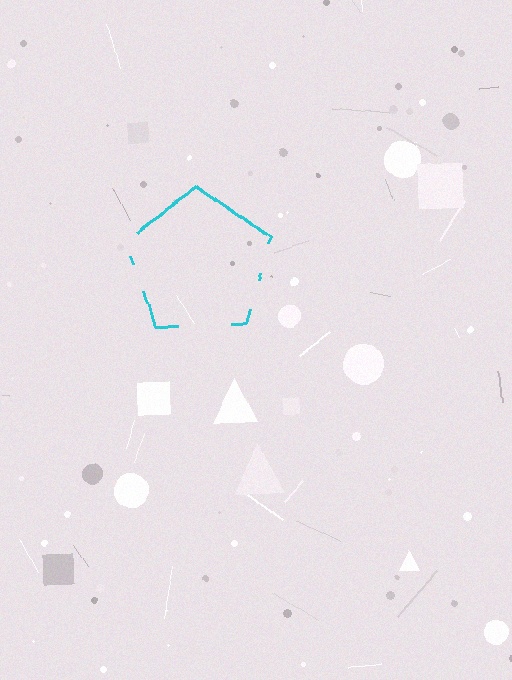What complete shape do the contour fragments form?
The contour fragments form a pentagon.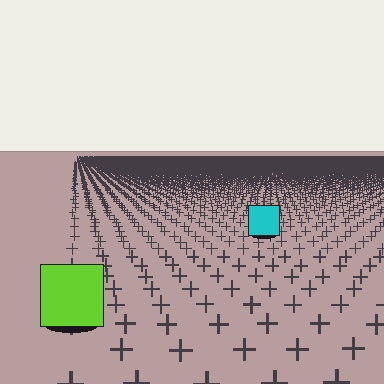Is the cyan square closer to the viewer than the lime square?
No. The lime square is closer — you can tell from the texture gradient: the ground texture is coarser near it.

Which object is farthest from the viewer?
The cyan square is farthest from the viewer. It appears smaller and the ground texture around it is denser.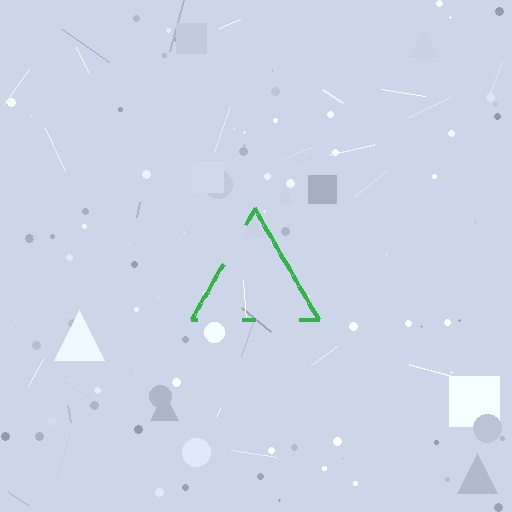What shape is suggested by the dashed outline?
The dashed outline suggests a triangle.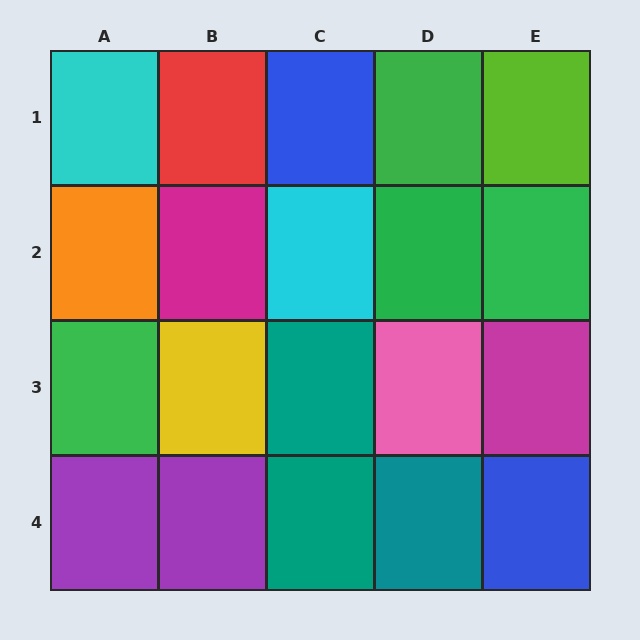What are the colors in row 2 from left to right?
Orange, magenta, cyan, green, green.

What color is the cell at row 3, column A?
Green.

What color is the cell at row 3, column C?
Teal.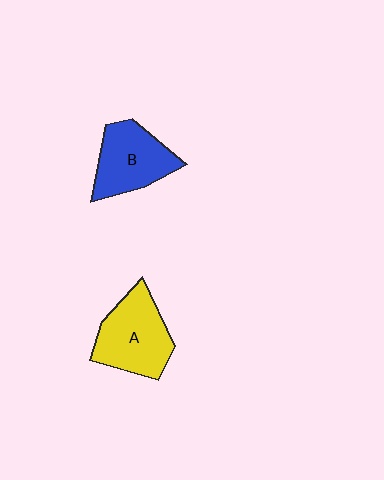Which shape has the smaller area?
Shape B (blue).